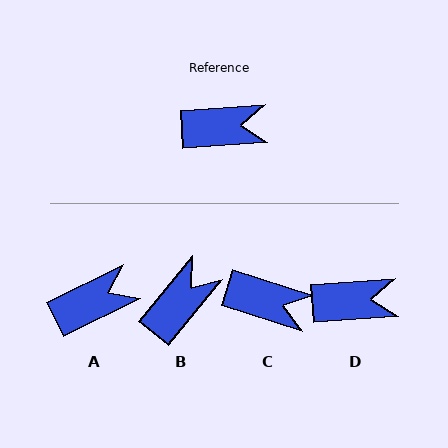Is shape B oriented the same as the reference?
No, it is off by about 48 degrees.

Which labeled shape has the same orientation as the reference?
D.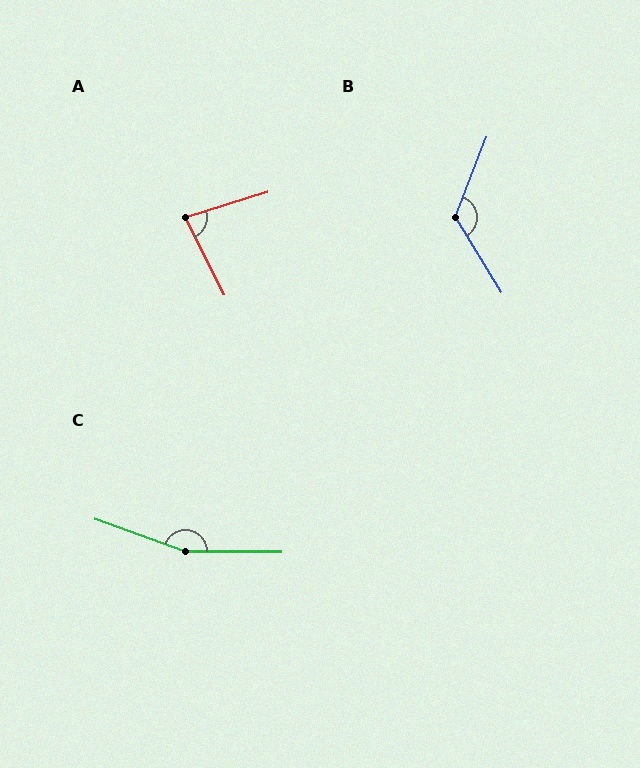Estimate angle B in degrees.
Approximately 127 degrees.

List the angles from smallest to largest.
A (81°), B (127°), C (161°).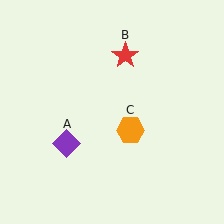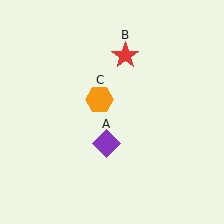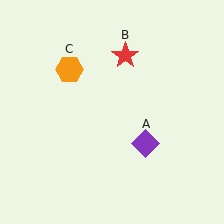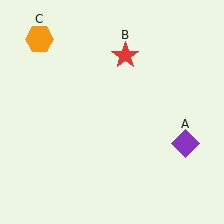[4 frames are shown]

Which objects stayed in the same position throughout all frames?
Red star (object B) remained stationary.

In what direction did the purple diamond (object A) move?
The purple diamond (object A) moved right.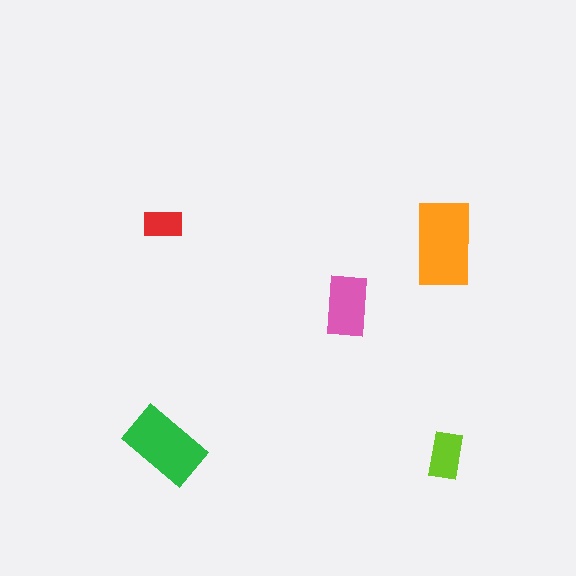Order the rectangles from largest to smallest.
the orange one, the green one, the pink one, the lime one, the red one.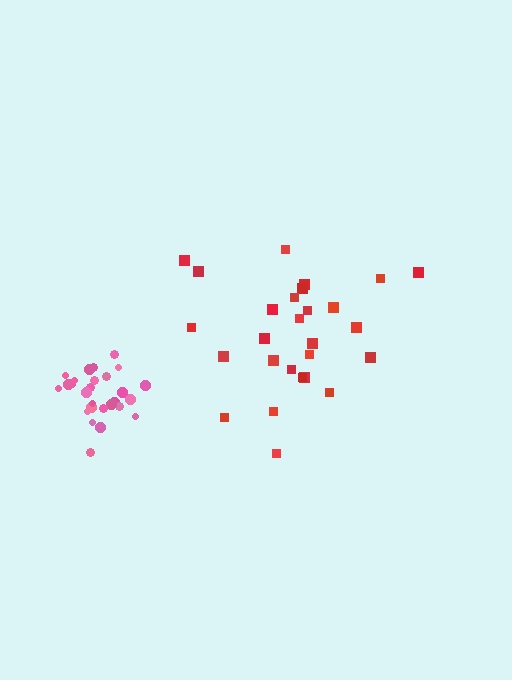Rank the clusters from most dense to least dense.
pink, red.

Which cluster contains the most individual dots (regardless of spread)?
Pink (28).